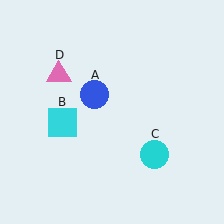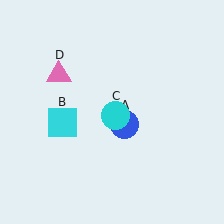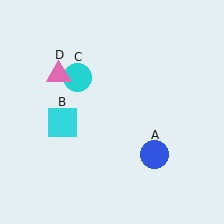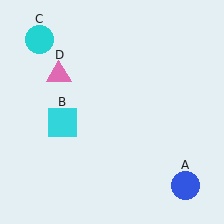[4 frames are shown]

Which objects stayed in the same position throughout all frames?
Cyan square (object B) and pink triangle (object D) remained stationary.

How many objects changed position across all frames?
2 objects changed position: blue circle (object A), cyan circle (object C).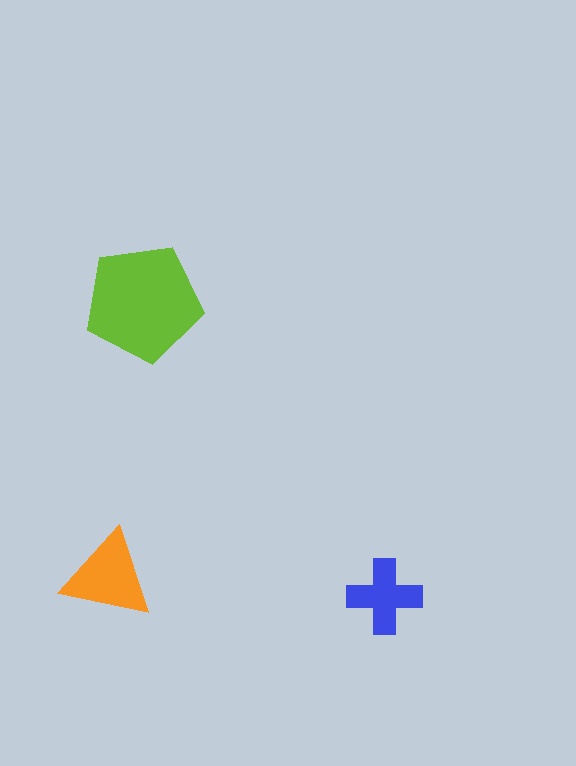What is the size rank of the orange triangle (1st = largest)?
2nd.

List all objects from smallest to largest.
The blue cross, the orange triangle, the lime pentagon.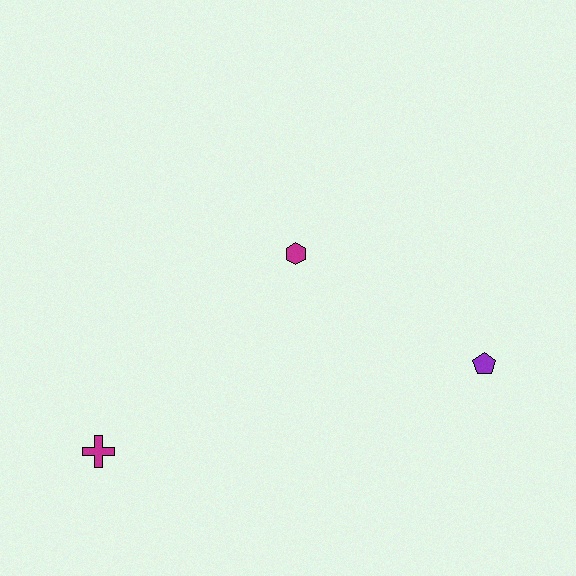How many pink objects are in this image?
There are no pink objects.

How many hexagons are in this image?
There is 1 hexagon.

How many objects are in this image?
There are 3 objects.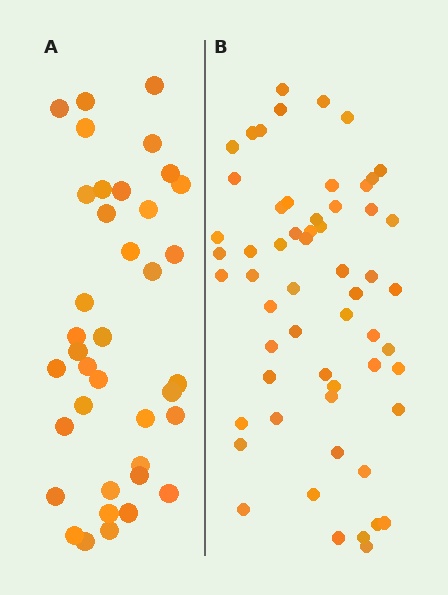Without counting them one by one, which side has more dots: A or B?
Region B (the right region) has more dots.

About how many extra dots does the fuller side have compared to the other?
Region B has approximately 20 more dots than region A.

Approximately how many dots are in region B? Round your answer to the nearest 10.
About 60 dots. (The exact count is 58, which rounds to 60.)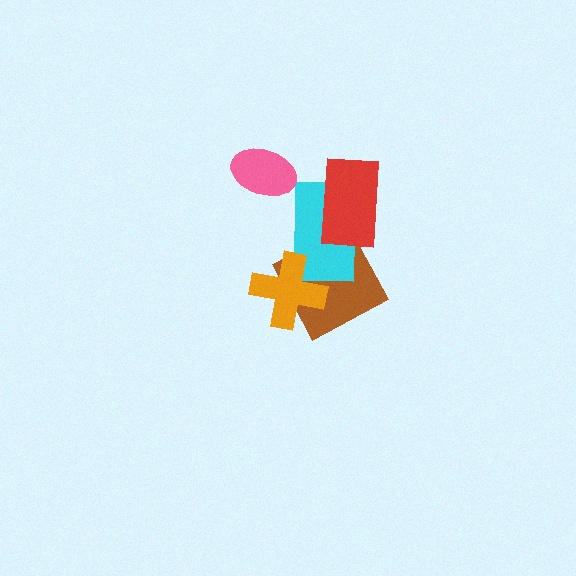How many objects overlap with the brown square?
2 objects overlap with the brown square.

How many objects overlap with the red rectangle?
1 object overlaps with the red rectangle.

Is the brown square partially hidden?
Yes, it is partially covered by another shape.